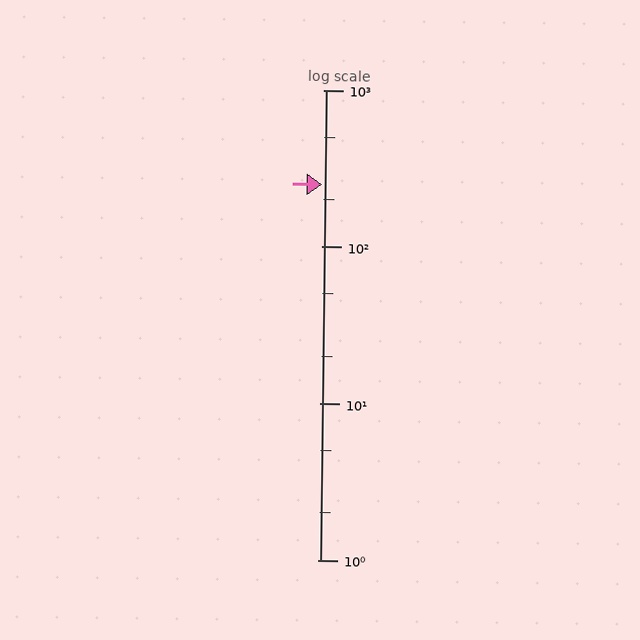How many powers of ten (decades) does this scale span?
The scale spans 3 decades, from 1 to 1000.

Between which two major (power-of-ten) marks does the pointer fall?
The pointer is between 100 and 1000.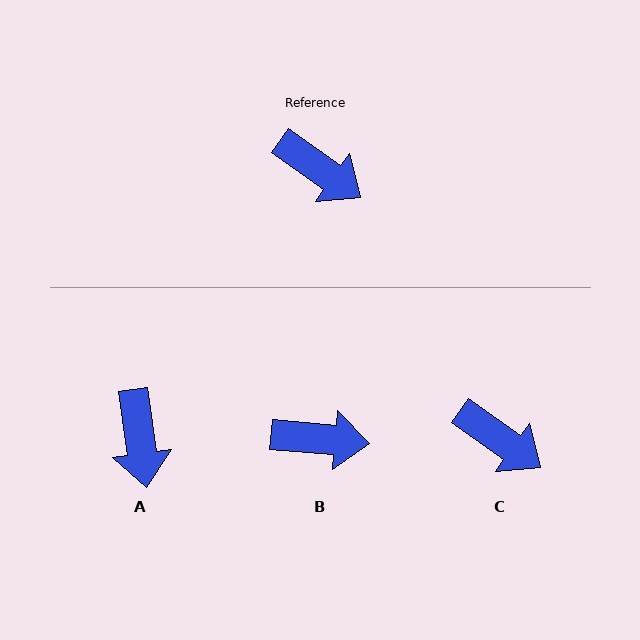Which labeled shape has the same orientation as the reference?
C.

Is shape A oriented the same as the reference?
No, it is off by about 47 degrees.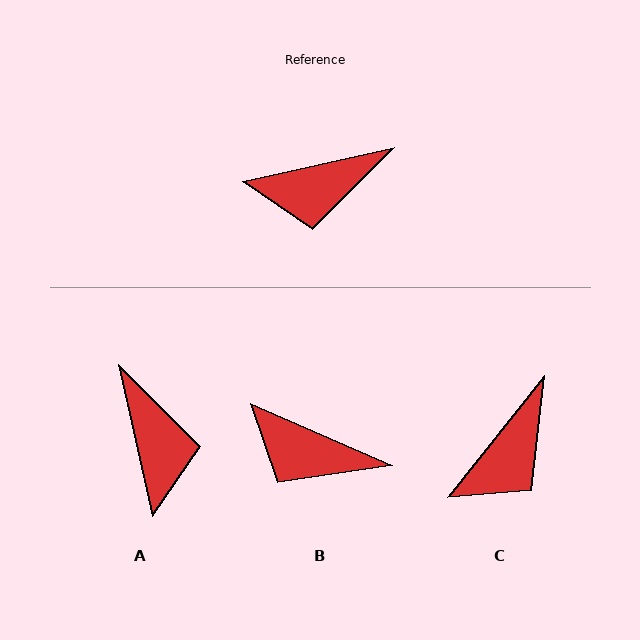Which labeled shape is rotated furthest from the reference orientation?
A, about 90 degrees away.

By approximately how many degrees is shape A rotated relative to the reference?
Approximately 90 degrees counter-clockwise.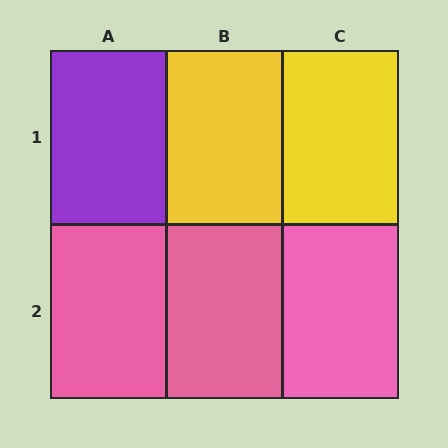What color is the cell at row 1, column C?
Yellow.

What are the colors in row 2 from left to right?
Pink, pink, pink.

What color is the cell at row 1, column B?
Yellow.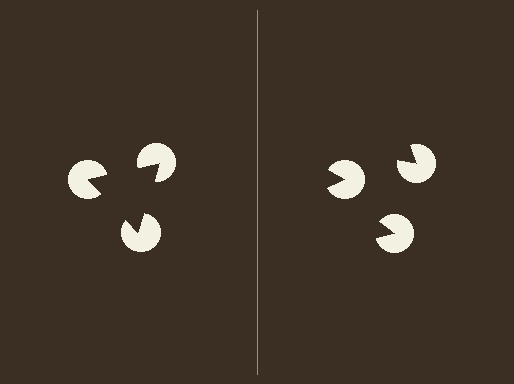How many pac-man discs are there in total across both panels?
6 — 3 on each side.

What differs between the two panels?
The pac-man discs are positioned identically on both sides; only the wedge orientations differ. On the left they align to a triangle; on the right they are misaligned.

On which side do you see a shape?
An illusory triangle appears on the left side. On the right side the wedge cuts are rotated, so no coherent shape forms.